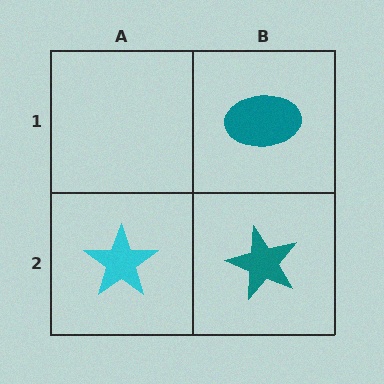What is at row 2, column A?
A cyan star.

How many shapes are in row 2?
2 shapes.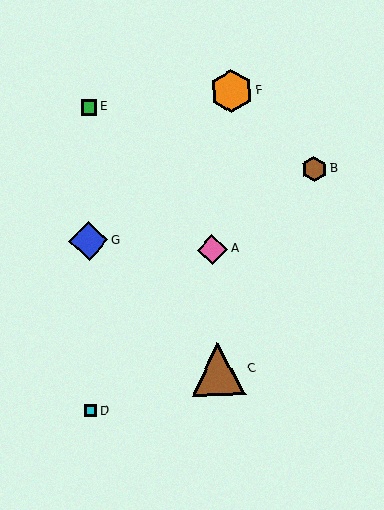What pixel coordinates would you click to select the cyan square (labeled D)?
Click at (91, 411) to select the cyan square D.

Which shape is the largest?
The brown triangle (labeled C) is the largest.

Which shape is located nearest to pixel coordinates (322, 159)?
The brown hexagon (labeled B) at (314, 169) is nearest to that location.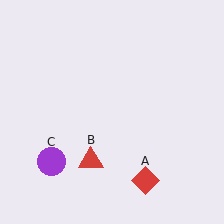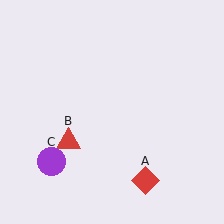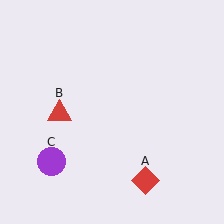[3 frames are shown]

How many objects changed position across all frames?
1 object changed position: red triangle (object B).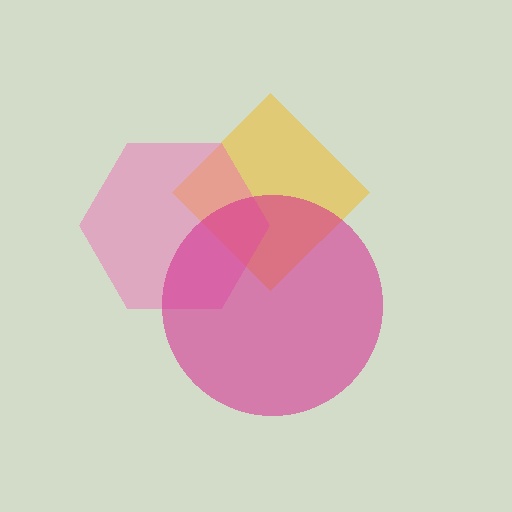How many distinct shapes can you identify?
There are 3 distinct shapes: a yellow diamond, a pink hexagon, a magenta circle.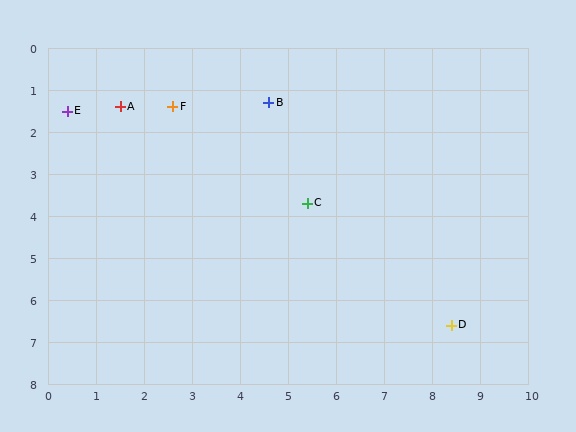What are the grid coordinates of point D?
Point D is at approximately (8.4, 6.6).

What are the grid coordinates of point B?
Point B is at approximately (4.6, 1.3).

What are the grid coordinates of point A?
Point A is at approximately (1.5, 1.4).